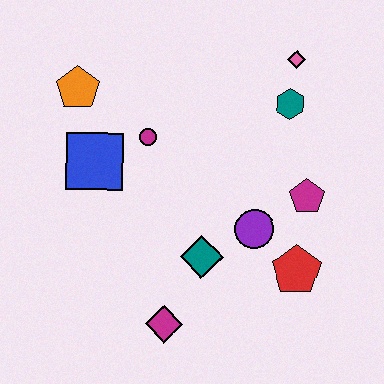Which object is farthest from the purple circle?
The orange pentagon is farthest from the purple circle.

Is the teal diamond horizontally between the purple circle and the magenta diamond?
Yes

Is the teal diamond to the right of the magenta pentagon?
No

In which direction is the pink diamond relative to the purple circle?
The pink diamond is above the purple circle.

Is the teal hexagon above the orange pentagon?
No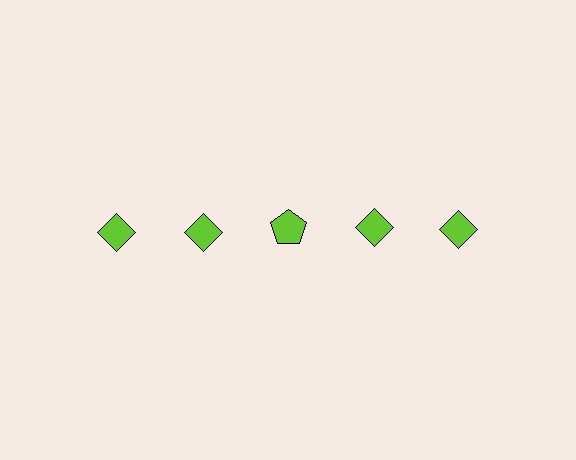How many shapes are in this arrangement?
There are 5 shapes arranged in a grid pattern.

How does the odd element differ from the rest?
It has a different shape: pentagon instead of diamond.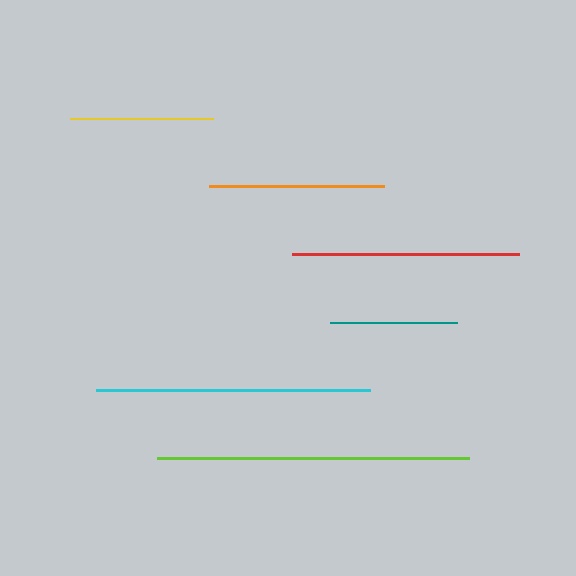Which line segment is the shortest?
The teal line is the shortest at approximately 126 pixels.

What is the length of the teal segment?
The teal segment is approximately 126 pixels long.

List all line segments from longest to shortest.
From longest to shortest: lime, cyan, red, orange, yellow, teal.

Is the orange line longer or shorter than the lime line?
The lime line is longer than the orange line.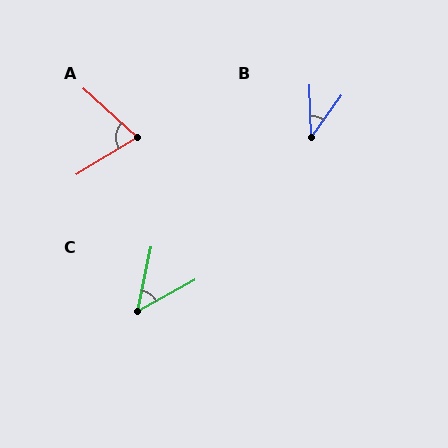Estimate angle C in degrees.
Approximately 49 degrees.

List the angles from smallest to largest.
B (37°), C (49°), A (74°).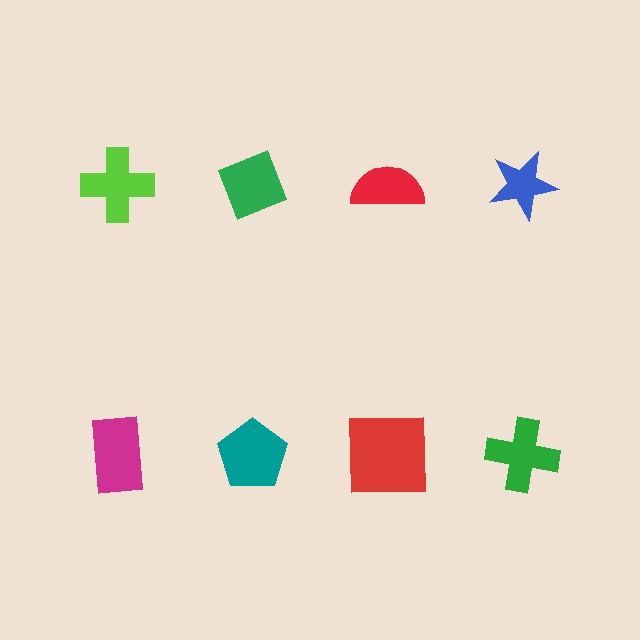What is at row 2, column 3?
A red square.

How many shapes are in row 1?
4 shapes.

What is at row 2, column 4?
A green cross.